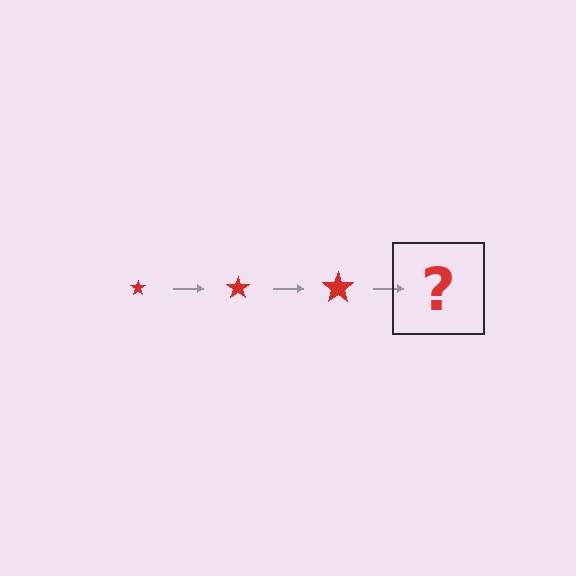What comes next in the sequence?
The next element should be a red star, larger than the previous one.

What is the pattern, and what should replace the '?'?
The pattern is that the star gets progressively larger each step. The '?' should be a red star, larger than the previous one.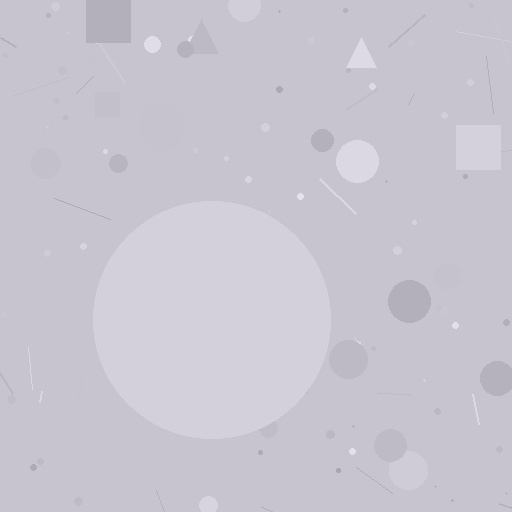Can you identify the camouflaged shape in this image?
The camouflaged shape is a circle.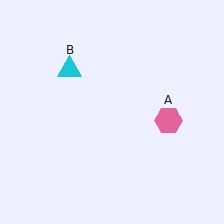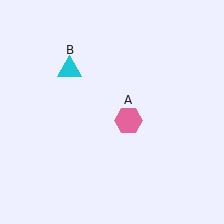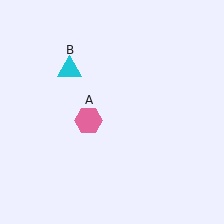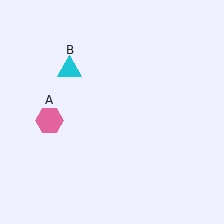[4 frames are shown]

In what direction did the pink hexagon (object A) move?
The pink hexagon (object A) moved left.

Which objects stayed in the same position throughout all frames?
Cyan triangle (object B) remained stationary.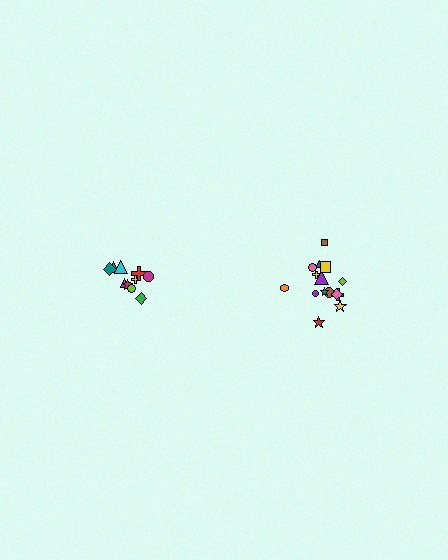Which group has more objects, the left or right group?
The right group.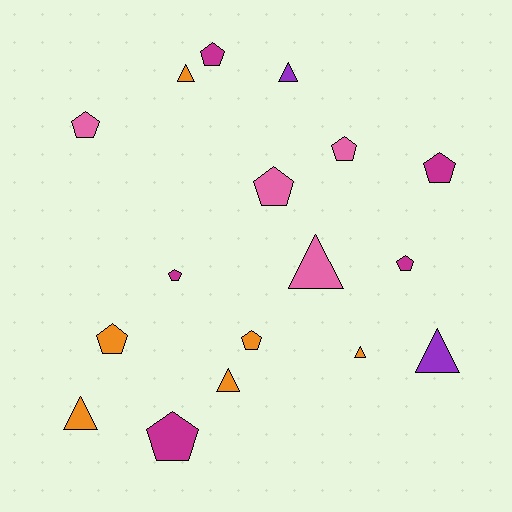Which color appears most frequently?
Orange, with 6 objects.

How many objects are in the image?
There are 17 objects.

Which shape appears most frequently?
Pentagon, with 10 objects.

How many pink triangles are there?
There is 1 pink triangle.